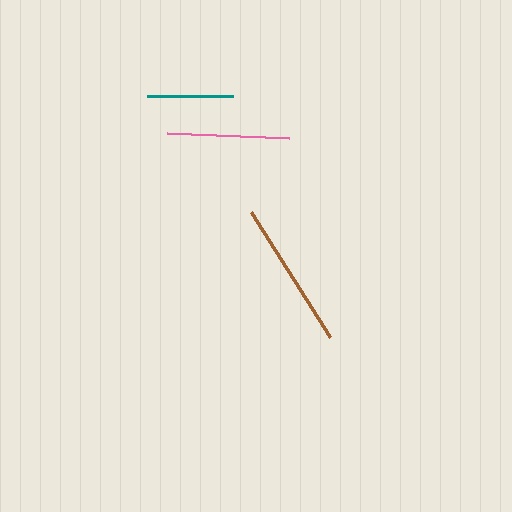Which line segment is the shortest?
The teal line is the shortest at approximately 86 pixels.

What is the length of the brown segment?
The brown segment is approximately 148 pixels long.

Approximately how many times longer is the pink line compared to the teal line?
The pink line is approximately 1.4 times the length of the teal line.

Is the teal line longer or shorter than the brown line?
The brown line is longer than the teal line.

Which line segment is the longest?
The brown line is the longest at approximately 148 pixels.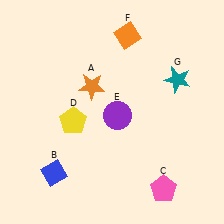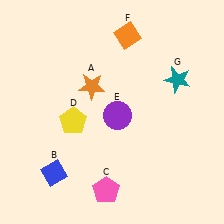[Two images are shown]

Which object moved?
The pink pentagon (C) moved left.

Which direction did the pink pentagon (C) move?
The pink pentagon (C) moved left.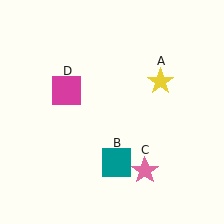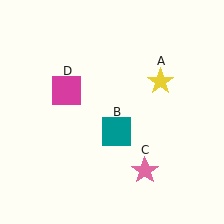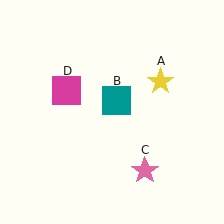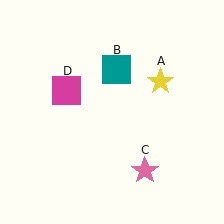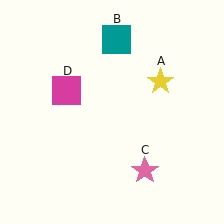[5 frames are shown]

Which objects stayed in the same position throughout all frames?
Yellow star (object A) and pink star (object C) and magenta square (object D) remained stationary.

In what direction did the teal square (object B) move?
The teal square (object B) moved up.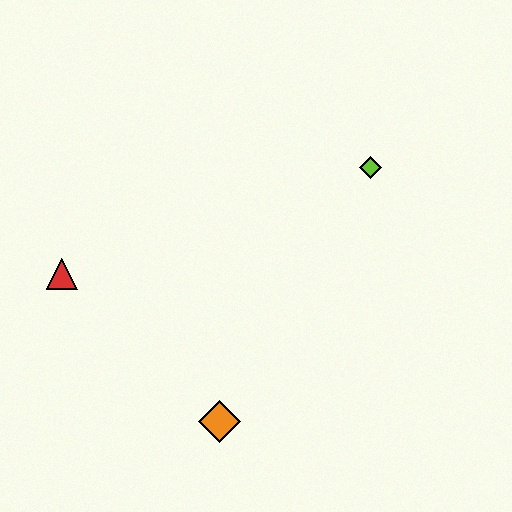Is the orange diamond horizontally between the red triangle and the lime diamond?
Yes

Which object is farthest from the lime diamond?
The red triangle is farthest from the lime diamond.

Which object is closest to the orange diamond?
The red triangle is closest to the orange diamond.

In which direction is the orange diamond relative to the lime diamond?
The orange diamond is below the lime diamond.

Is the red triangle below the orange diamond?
No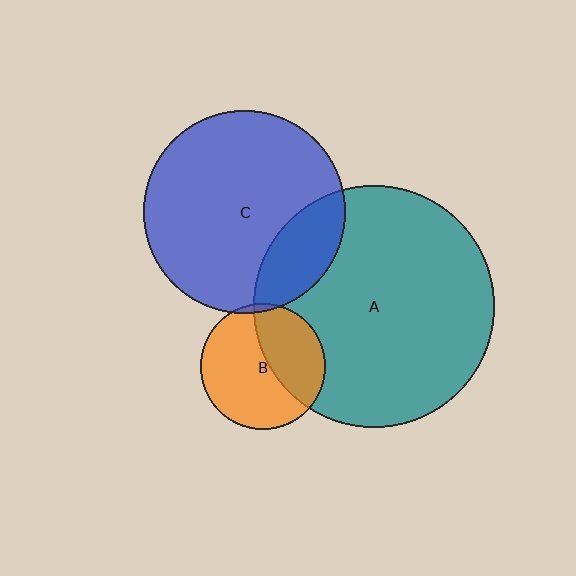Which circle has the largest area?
Circle A (teal).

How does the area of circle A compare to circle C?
Approximately 1.4 times.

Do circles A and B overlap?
Yes.